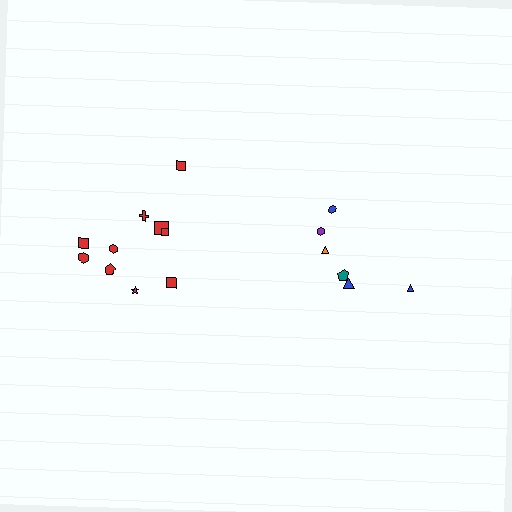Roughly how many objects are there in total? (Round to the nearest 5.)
Roughly 15 objects in total.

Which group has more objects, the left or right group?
The left group.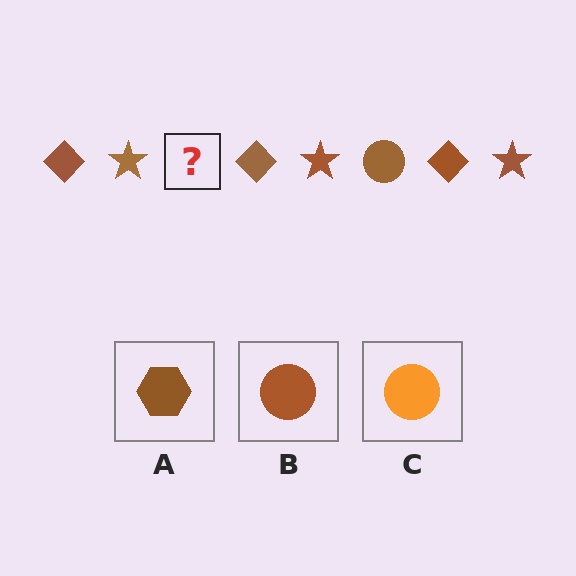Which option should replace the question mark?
Option B.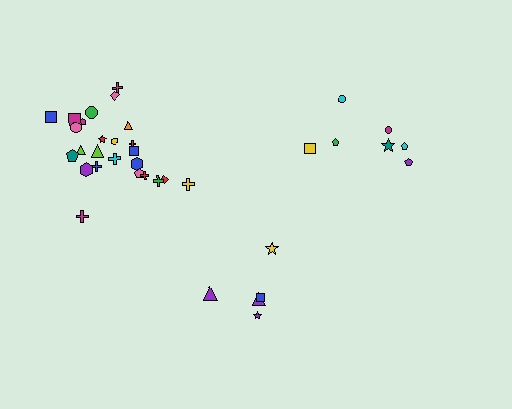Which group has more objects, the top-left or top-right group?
The top-left group.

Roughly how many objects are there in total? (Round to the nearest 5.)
Roughly 35 objects in total.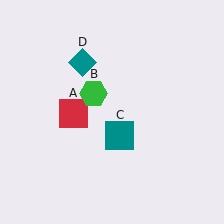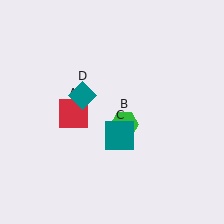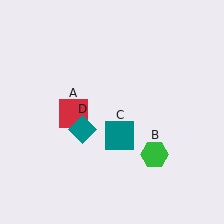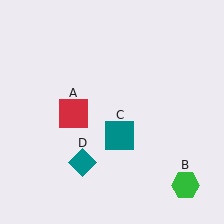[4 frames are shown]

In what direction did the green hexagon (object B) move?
The green hexagon (object B) moved down and to the right.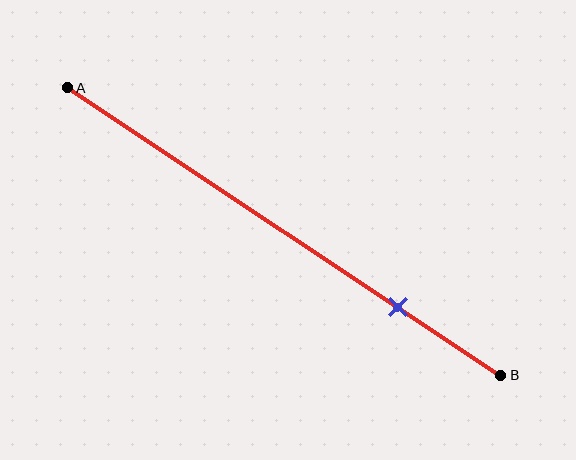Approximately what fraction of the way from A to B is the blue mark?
The blue mark is approximately 75% of the way from A to B.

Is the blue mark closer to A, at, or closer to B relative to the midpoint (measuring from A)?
The blue mark is closer to point B than the midpoint of segment AB.